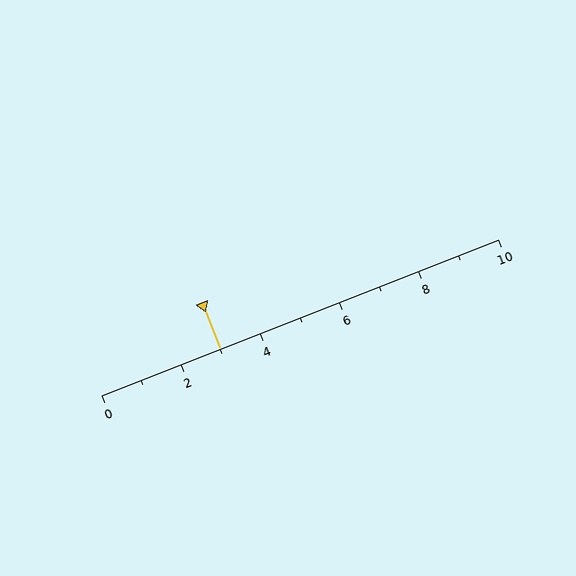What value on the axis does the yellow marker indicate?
The marker indicates approximately 3.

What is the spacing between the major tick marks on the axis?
The major ticks are spaced 2 apart.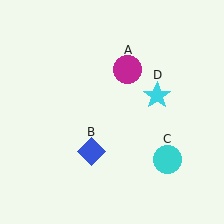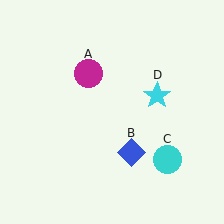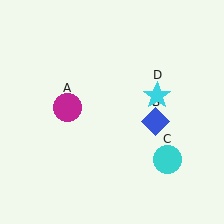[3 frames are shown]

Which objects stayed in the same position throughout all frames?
Cyan circle (object C) and cyan star (object D) remained stationary.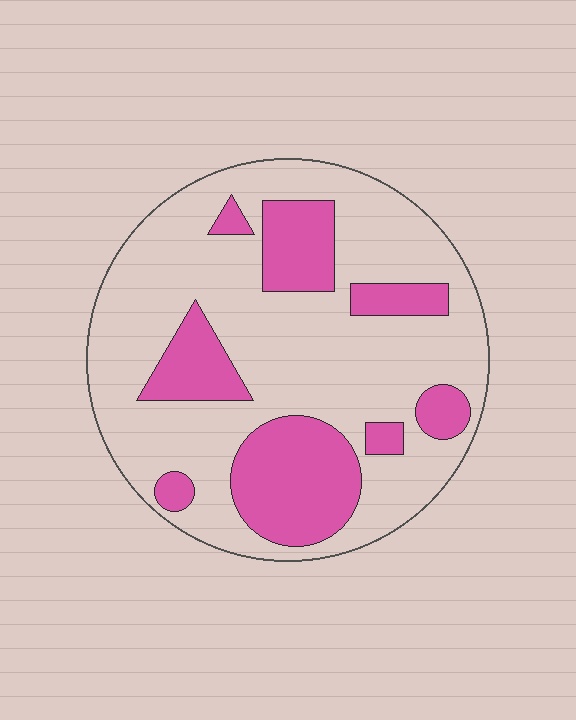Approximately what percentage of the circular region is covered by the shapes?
Approximately 30%.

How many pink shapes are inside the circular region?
8.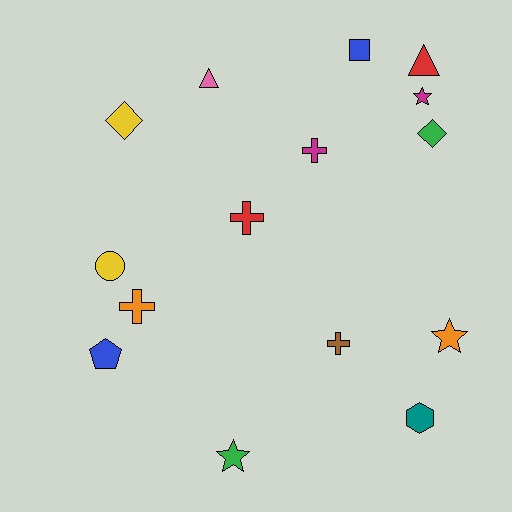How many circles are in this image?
There is 1 circle.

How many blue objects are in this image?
There are 2 blue objects.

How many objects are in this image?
There are 15 objects.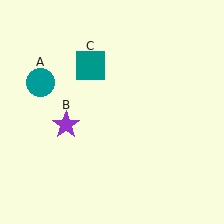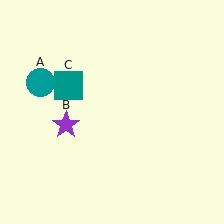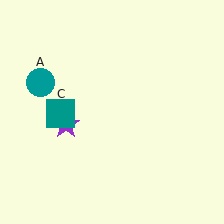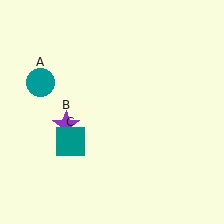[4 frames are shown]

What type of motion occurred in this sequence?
The teal square (object C) rotated counterclockwise around the center of the scene.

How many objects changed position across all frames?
1 object changed position: teal square (object C).